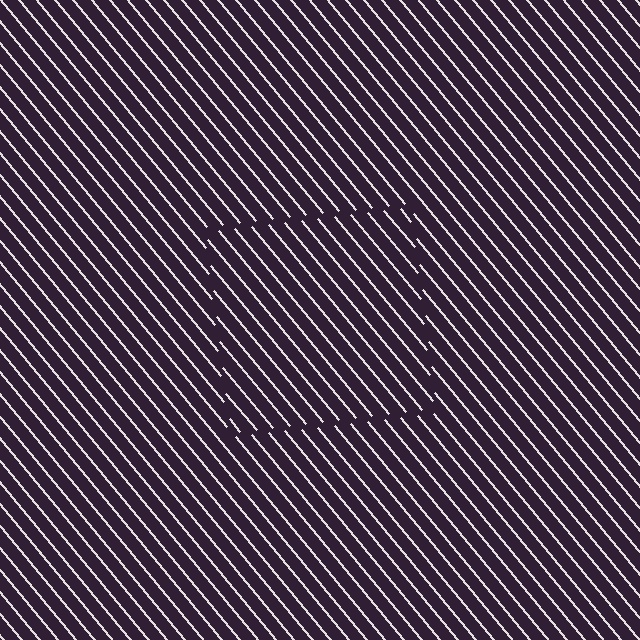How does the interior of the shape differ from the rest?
The interior of the shape contains the same grating, shifted by half a period — the contour is defined by the phase discontinuity where line-ends from the inner and outer gratings abut.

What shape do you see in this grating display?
An illusory square. The interior of the shape contains the same grating, shifted by half a period — the contour is defined by the phase discontinuity where line-ends from the inner and outer gratings abut.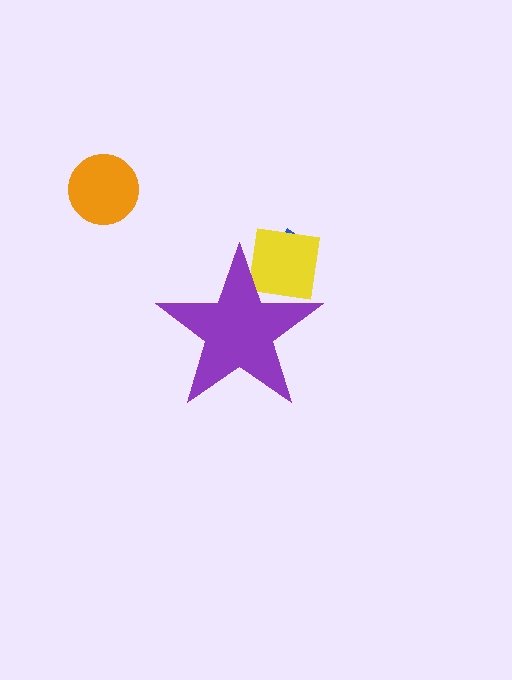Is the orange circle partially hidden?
No, the orange circle is fully visible.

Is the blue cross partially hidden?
Yes, the blue cross is partially hidden behind the purple star.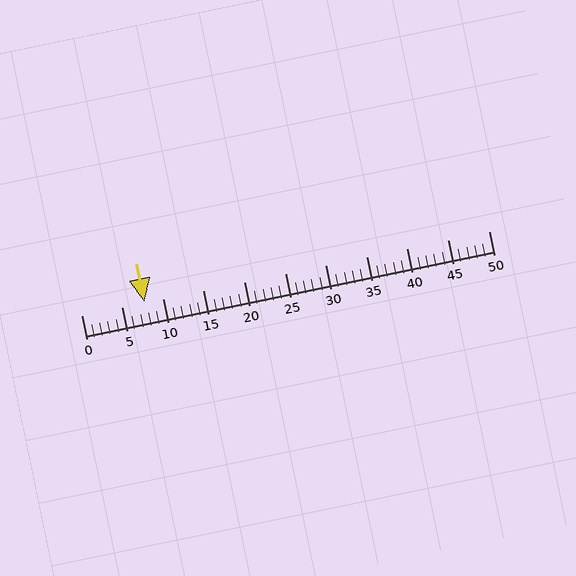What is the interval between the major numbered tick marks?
The major tick marks are spaced 5 units apart.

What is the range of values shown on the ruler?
The ruler shows values from 0 to 50.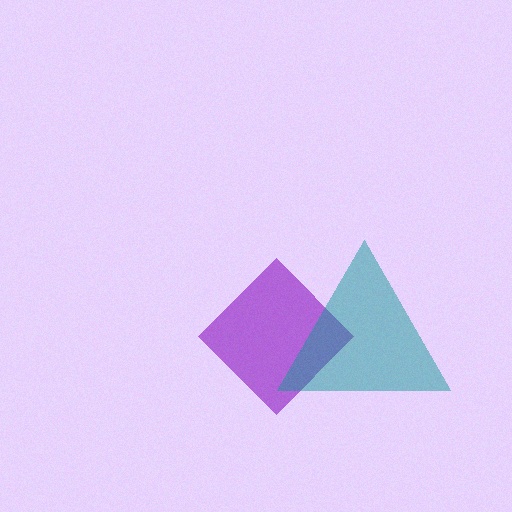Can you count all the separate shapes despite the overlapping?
Yes, there are 2 separate shapes.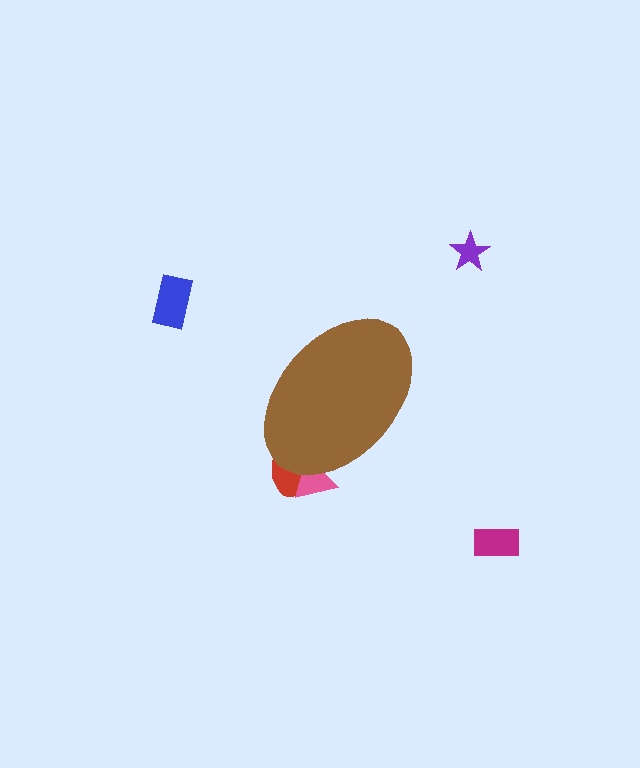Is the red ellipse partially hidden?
Yes, the red ellipse is partially hidden behind the brown ellipse.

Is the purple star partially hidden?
No, the purple star is fully visible.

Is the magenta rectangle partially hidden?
No, the magenta rectangle is fully visible.